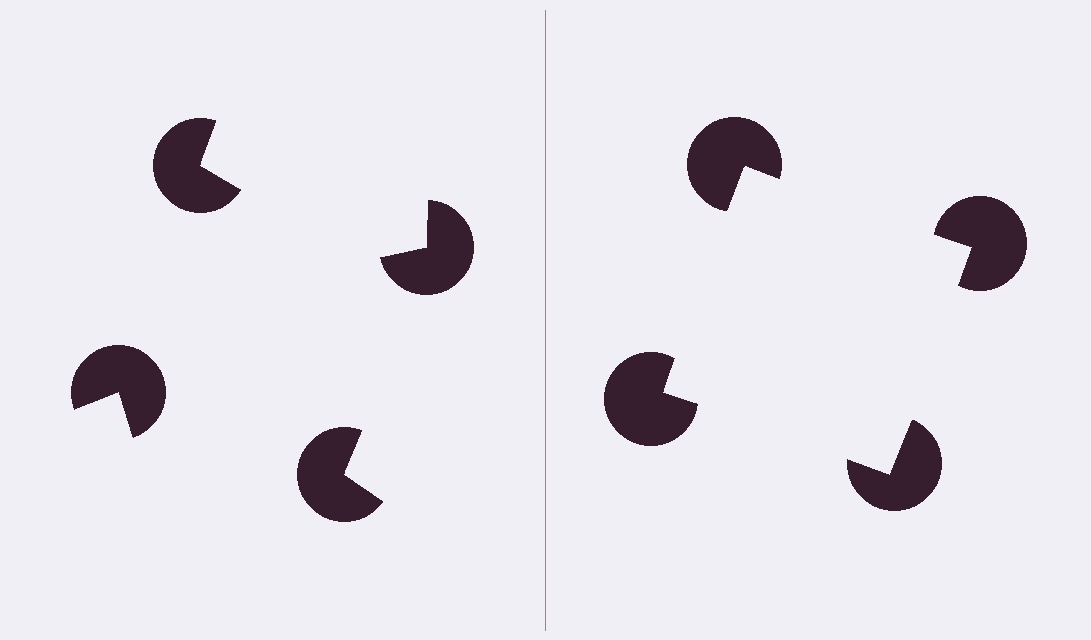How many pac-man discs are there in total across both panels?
8 — 4 on each side.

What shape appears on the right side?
An illusory square.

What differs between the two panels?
The pac-man discs are positioned identically on both sides; only the wedge orientations differ. On the right they align to a square; on the left they are misaligned.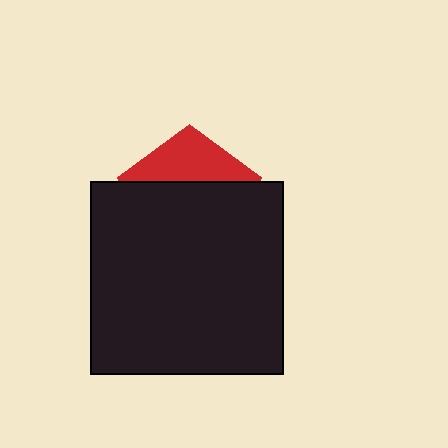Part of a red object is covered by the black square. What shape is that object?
It is a pentagon.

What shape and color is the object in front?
The object in front is a black square.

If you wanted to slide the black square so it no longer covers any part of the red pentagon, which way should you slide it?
Slide it down — that is the most direct way to separate the two shapes.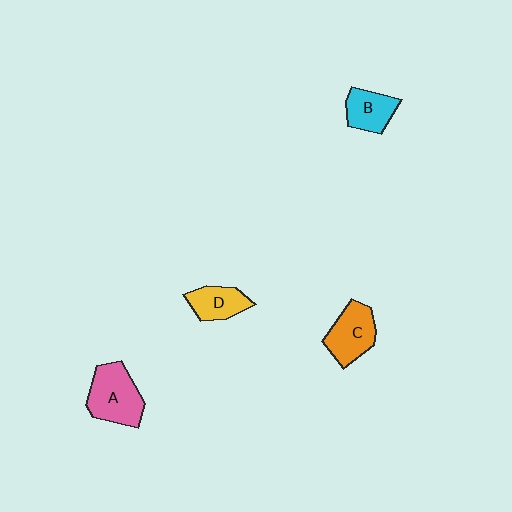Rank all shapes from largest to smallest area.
From largest to smallest: A (pink), C (orange), B (cyan), D (yellow).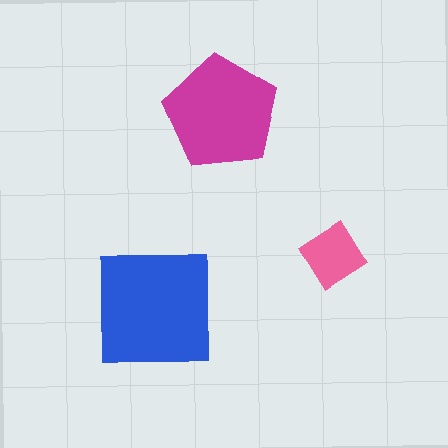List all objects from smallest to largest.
The pink diamond, the magenta pentagon, the blue square.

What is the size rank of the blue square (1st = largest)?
1st.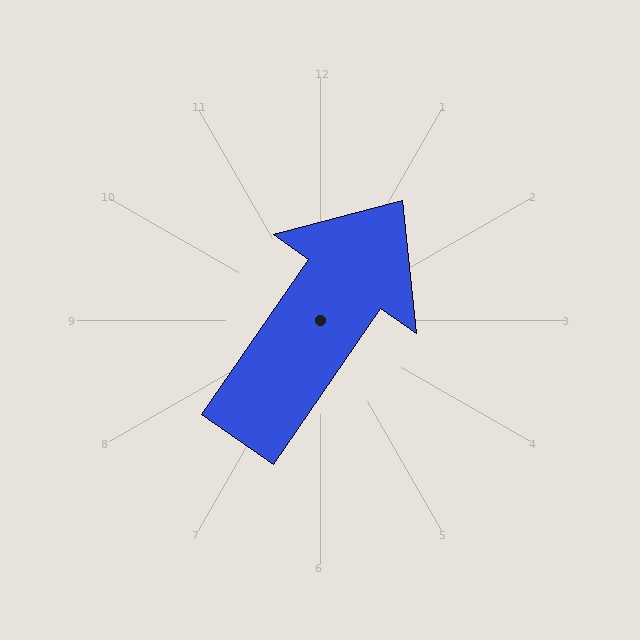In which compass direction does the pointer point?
Northeast.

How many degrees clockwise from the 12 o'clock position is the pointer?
Approximately 35 degrees.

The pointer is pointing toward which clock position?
Roughly 1 o'clock.